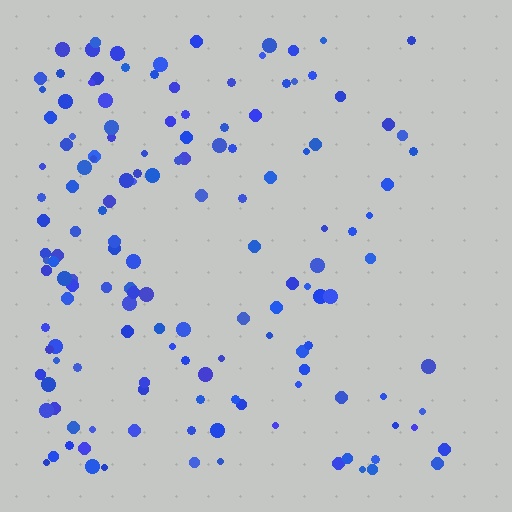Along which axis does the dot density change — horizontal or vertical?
Horizontal.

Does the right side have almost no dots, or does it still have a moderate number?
Still a moderate number, just noticeably fewer than the left.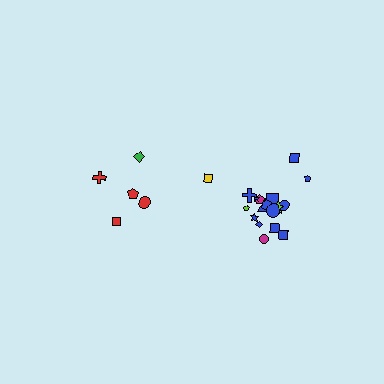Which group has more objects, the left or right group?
The right group.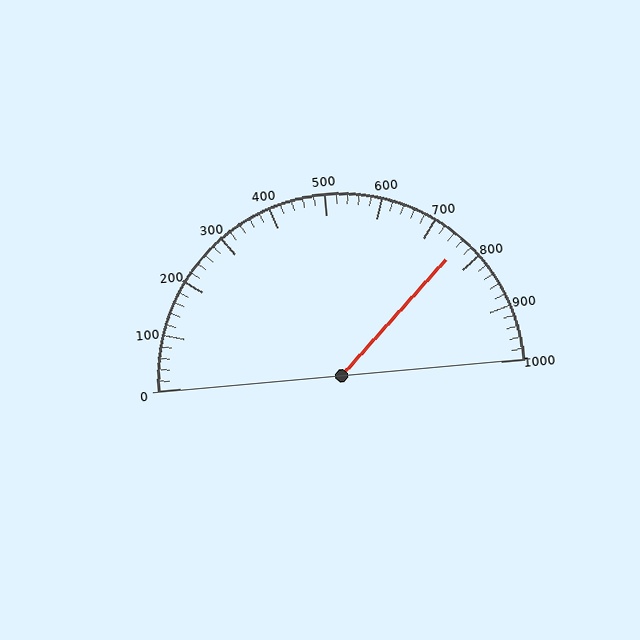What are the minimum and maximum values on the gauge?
The gauge ranges from 0 to 1000.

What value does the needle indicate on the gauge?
The needle indicates approximately 760.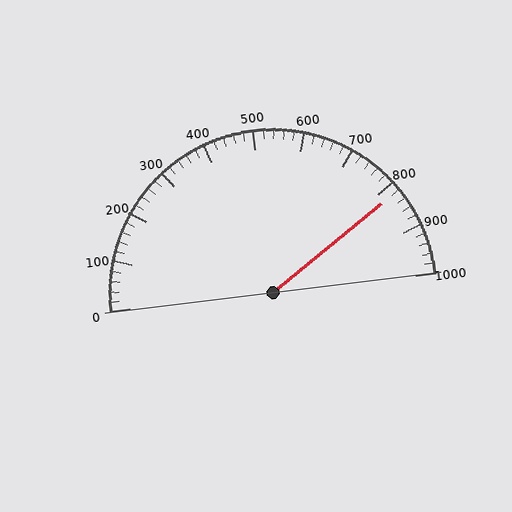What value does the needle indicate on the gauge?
The needle indicates approximately 820.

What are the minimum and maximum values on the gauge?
The gauge ranges from 0 to 1000.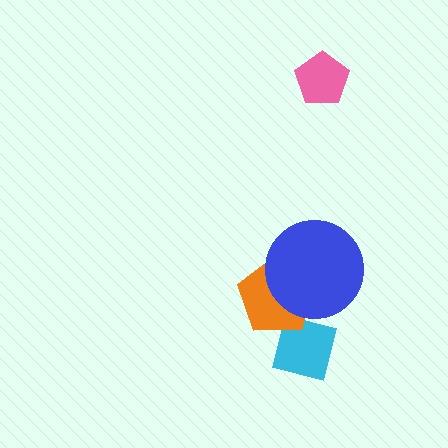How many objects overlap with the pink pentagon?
0 objects overlap with the pink pentagon.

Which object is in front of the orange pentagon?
The blue circle is in front of the orange pentagon.